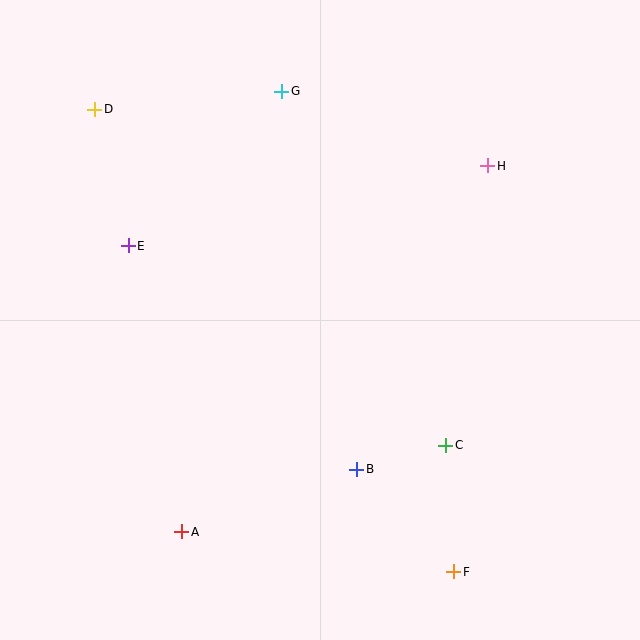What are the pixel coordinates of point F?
Point F is at (454, 572).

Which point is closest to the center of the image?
Point B at (357, 469) is closest to the center.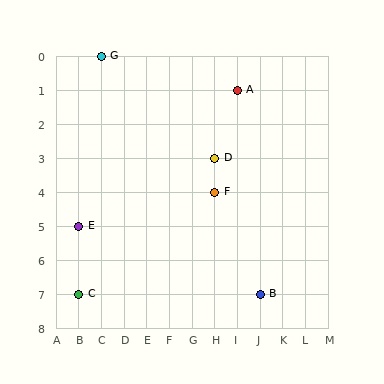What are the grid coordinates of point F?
Point F is at grid coordinates (H, 4).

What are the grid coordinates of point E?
Point E is at grid coordinates (B, 5).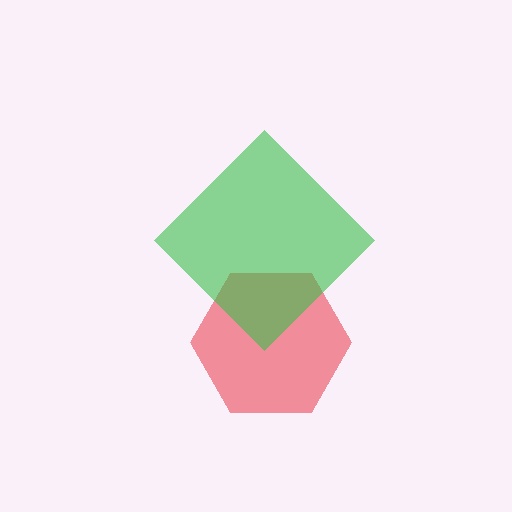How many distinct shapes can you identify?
There are 2 distinct shapes: a red hexagon, a green diamond.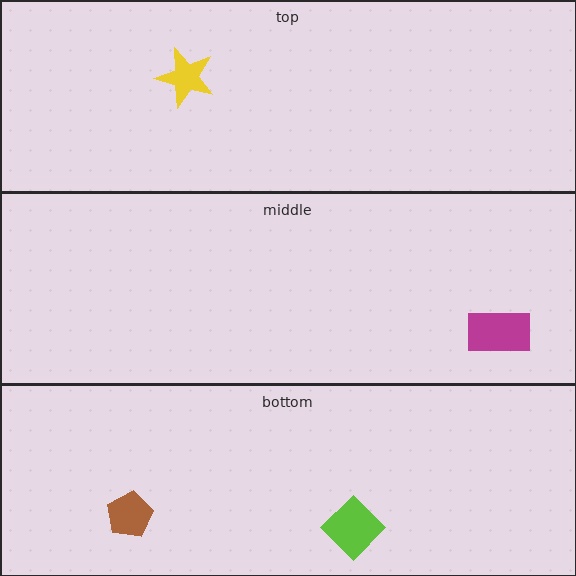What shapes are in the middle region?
The magenta rectangle.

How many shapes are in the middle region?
1.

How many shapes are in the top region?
1.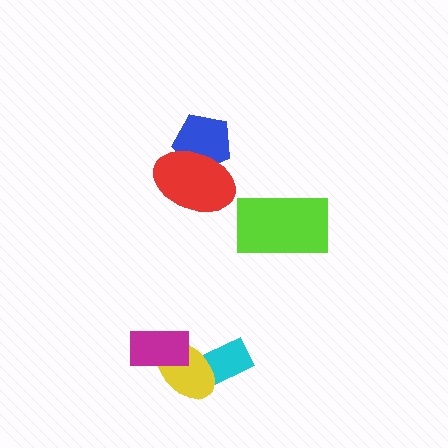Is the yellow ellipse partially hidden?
Yes, it is partially covered by another shape.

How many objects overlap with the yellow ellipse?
2 objects overlap with the yellow ellipse.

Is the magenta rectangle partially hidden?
No, no other shape covers it.